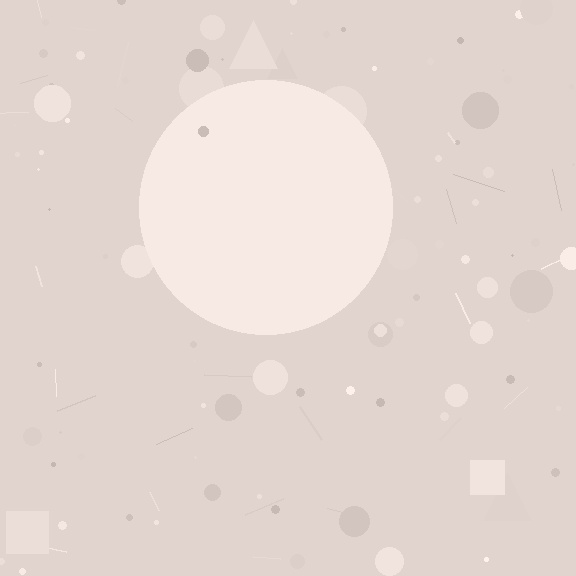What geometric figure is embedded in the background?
A circle is embedded in the background.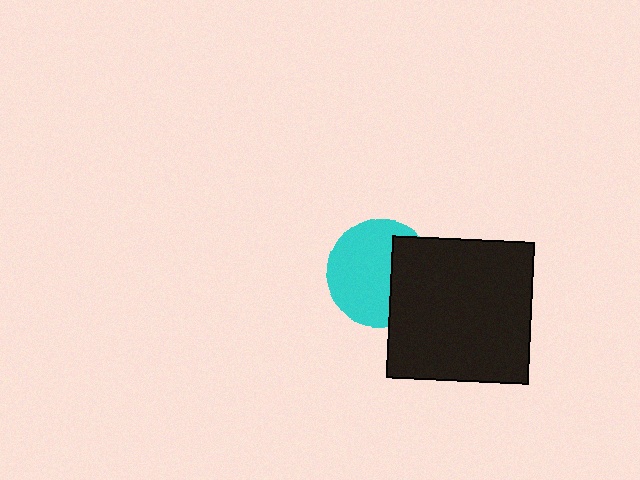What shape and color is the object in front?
The object in front is a black square.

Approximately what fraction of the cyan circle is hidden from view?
Roughly 36% of the cyan circle is hidden behind the black square.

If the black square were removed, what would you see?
You would see the complete cyan circle.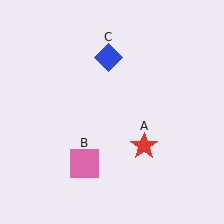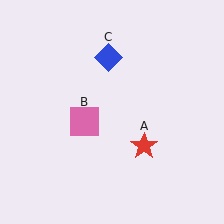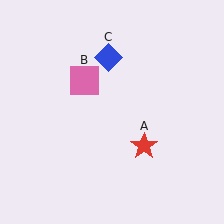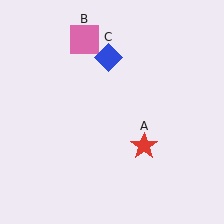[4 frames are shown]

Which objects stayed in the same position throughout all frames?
Red star (object A) and blue diamond (object C) remained stationary.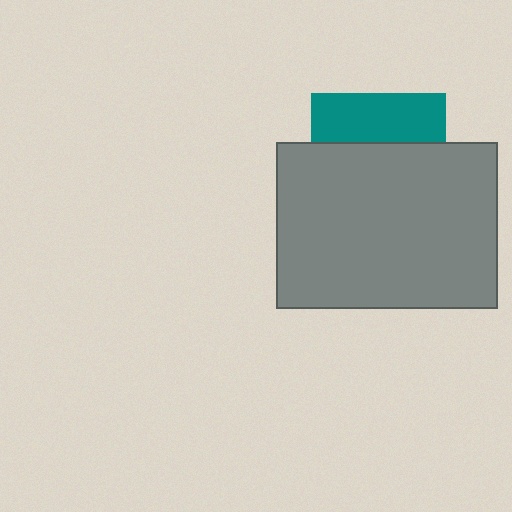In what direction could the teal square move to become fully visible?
The teal square could move up. That would shift it out from behind the gray rectangle entirely.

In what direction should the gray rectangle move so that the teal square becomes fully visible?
The gray rectangle should move down. That is the shortest direction to clear the overlap and leave the teal square fully visible.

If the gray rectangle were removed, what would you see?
You would see the complete teal square.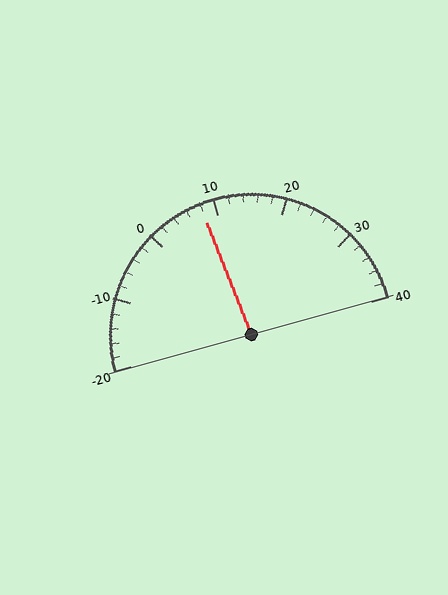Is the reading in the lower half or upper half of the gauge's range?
The reading is in the lower half of the range (-20 to 40).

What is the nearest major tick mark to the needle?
The nearest major tick mark is 10.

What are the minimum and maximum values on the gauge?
The gauge ranges from -20 to 40.